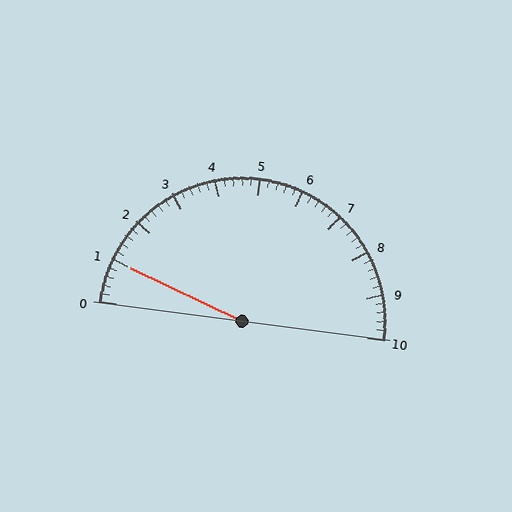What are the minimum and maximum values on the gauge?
The gauge ranges from 0 to 10.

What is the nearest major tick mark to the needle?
The nearest major tick mark is 1.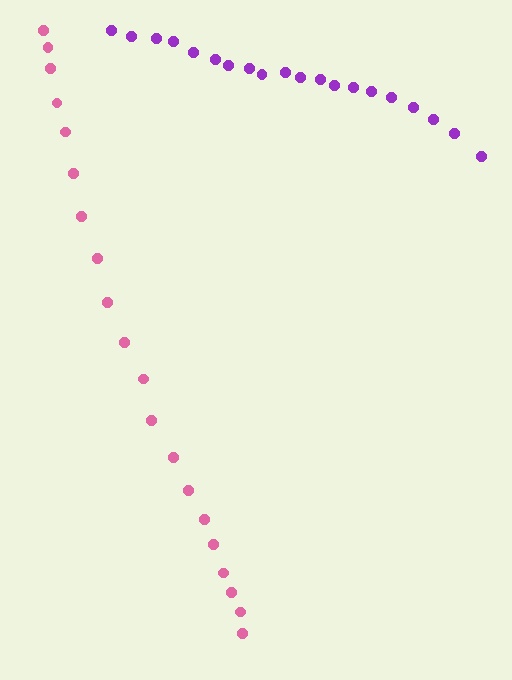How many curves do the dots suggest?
There are 2 distinct paths.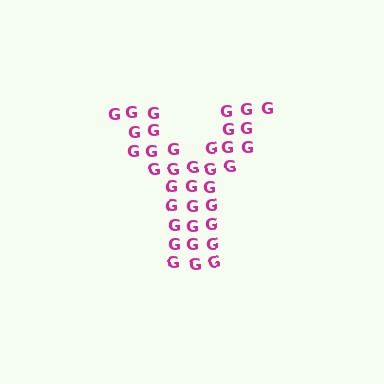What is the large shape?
The large shape is the letter Y.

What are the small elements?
The small elements are letter G's.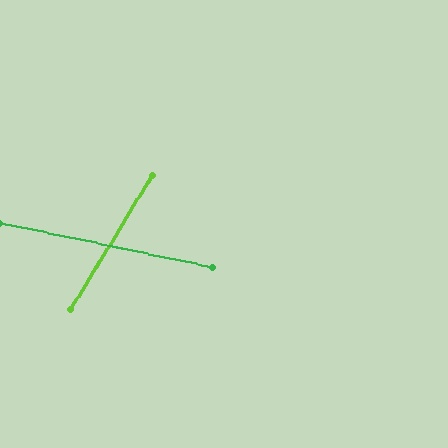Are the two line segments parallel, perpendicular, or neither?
Neither parallel nor perpendicular — they differ by about 70°.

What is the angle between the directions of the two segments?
Approximately 70 degrees.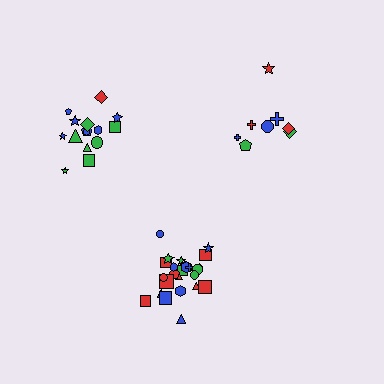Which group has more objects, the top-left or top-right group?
The top-left group.